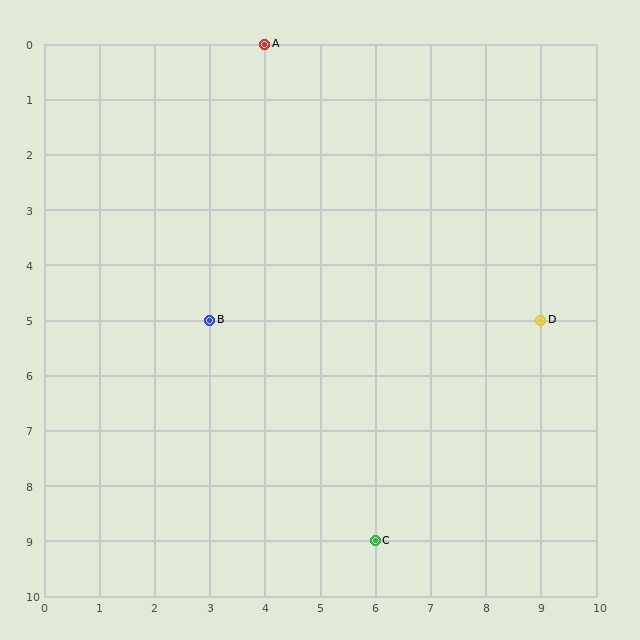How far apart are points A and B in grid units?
Points A and B are 1 column and 5 rows apart (about 5.1 grid units diagonally).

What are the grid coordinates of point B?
Point B is at grid coordinates (3, 5).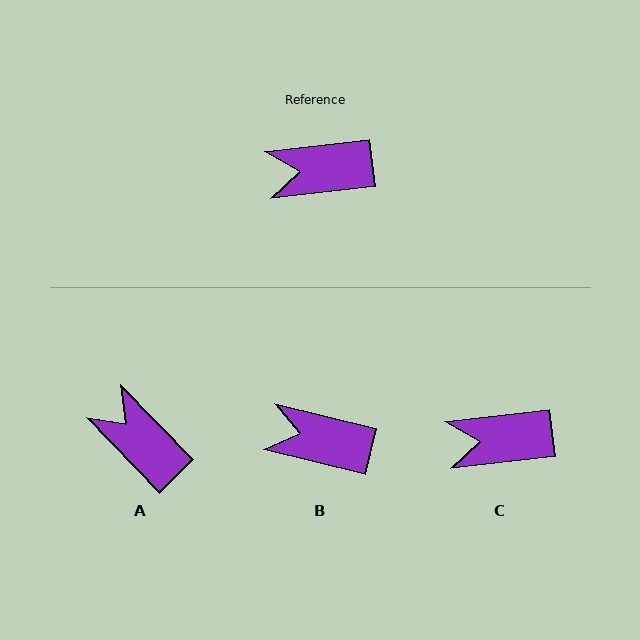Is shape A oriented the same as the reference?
No, it is off by about 52 degrees.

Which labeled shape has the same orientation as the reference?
C.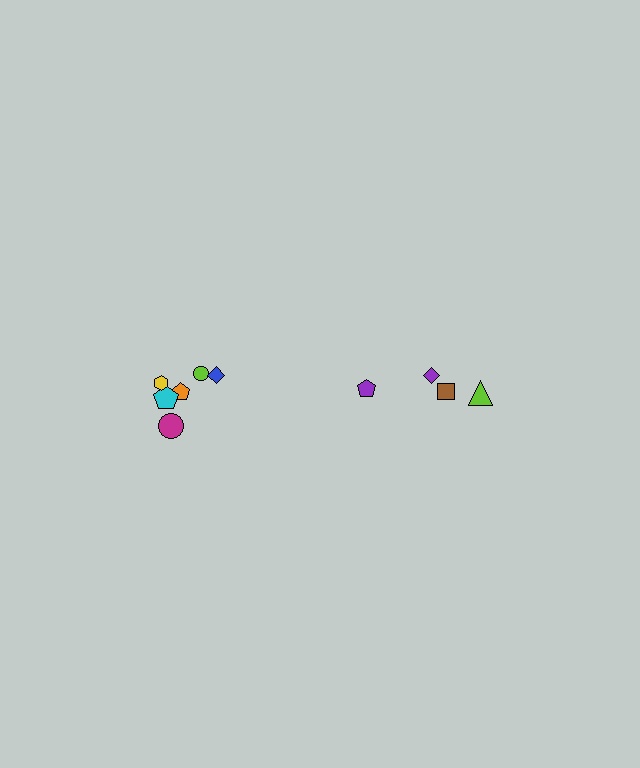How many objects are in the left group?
There are 6 objects.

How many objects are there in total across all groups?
There are 10 objects.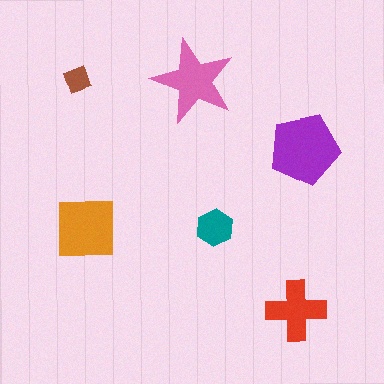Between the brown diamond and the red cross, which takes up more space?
The red cross.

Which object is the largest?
The purple pentagon.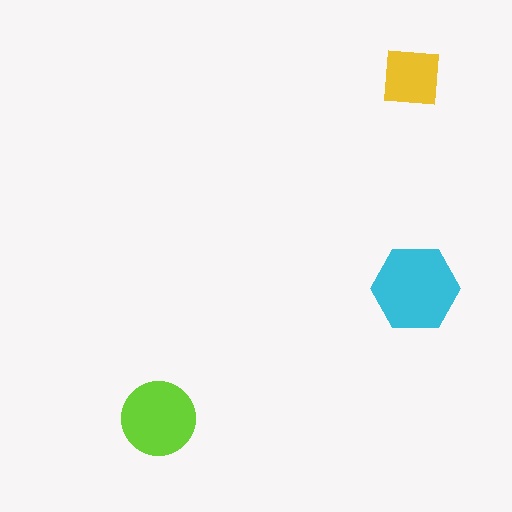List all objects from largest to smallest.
The cyan hexagon, the lime circle, the yellow square.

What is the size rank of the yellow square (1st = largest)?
3rd.